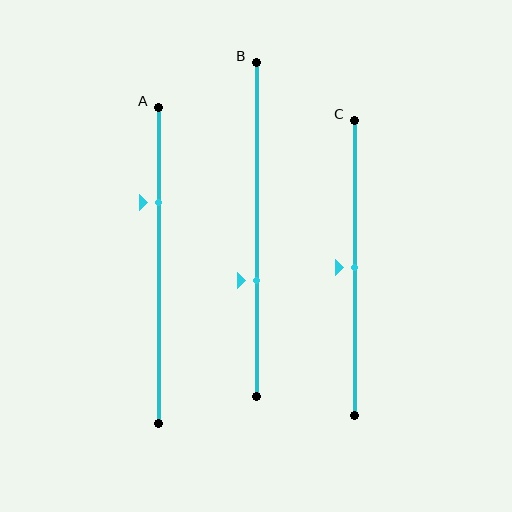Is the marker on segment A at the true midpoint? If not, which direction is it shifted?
No, the marker on segment A is shifted upward by about 20% of the segment length.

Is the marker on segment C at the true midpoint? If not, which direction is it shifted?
Yes, the marker on segment C is at the true midpoint.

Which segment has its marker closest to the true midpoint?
Segment C has its marker closest to the true midpoint.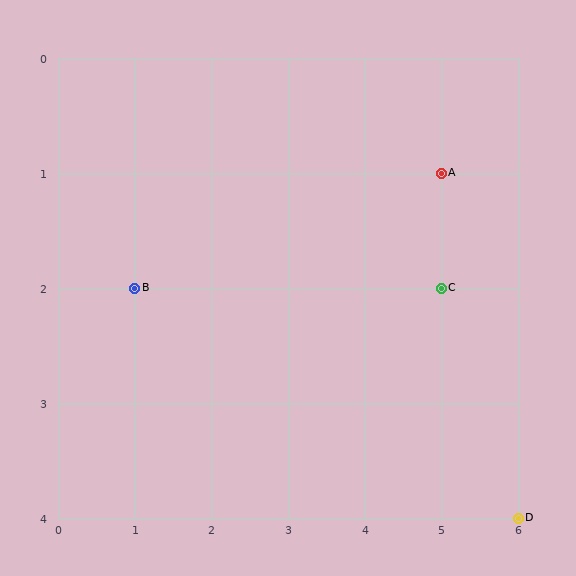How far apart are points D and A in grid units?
Points D and A are 1 column and 3 rows apart (about 3.2 grid units diagonally).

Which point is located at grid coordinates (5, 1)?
Point A is at (5, 1).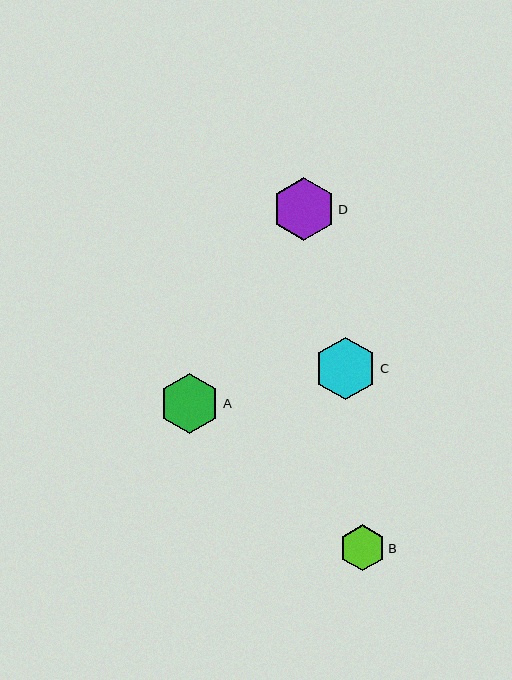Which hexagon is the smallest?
Hexagon B is the smallest with a size of approximately 46 pixels.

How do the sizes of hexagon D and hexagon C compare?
Hexagon D and hexagon C are approximately the same size.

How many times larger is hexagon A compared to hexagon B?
Hexagon A is approximately 1.3 times the size of hexagon B.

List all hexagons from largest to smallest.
From largest to smallest: D, C, A, B.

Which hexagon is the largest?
Hexagon D is the largest with a size of approximately 63 pixels.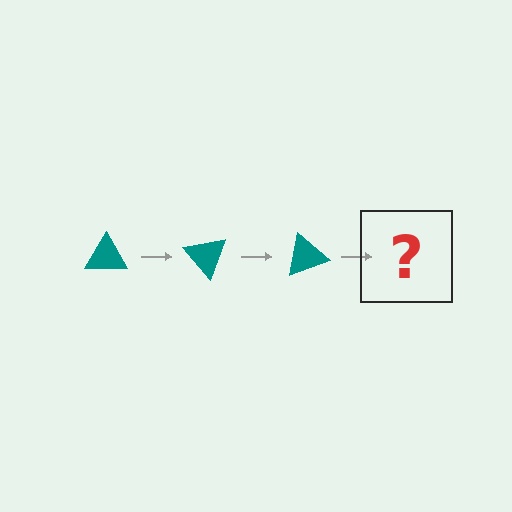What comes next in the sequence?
The next element should be a teal triangle rotated 150 degrees.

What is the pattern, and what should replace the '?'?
The pattern is that the triangle rotates 50 degrees each step. The '?' should be a teal triangle rotated 150 degrees.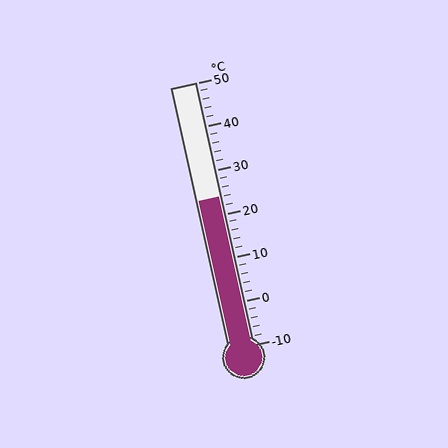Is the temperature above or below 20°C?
The temperature is above 20°C.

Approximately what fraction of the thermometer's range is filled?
The thermometer is filled to approximately 55% of its range.